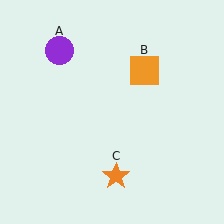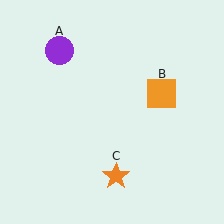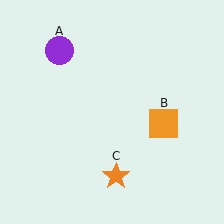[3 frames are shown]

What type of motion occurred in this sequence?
The orange square (object B) rotated clockwise around the center of the scene.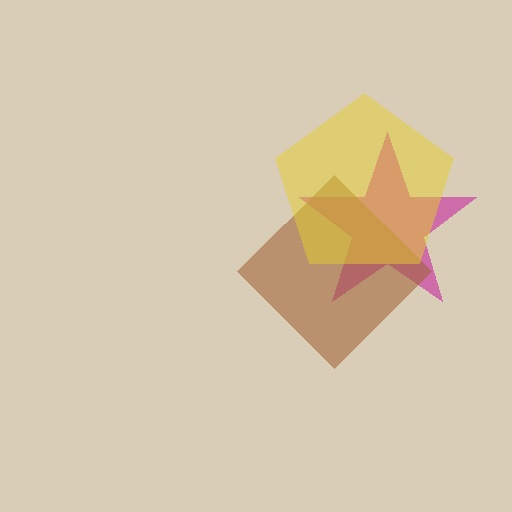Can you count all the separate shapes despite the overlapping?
Yes, there are 3 separate shapes.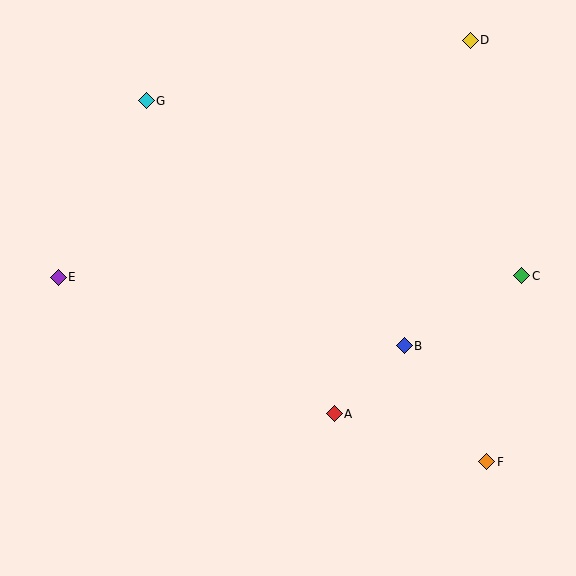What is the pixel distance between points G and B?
The distance between G and B is 356 pixels.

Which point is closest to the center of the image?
Point B at (404, 346) is closest to the center.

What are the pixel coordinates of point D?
Point D is at (470, 40).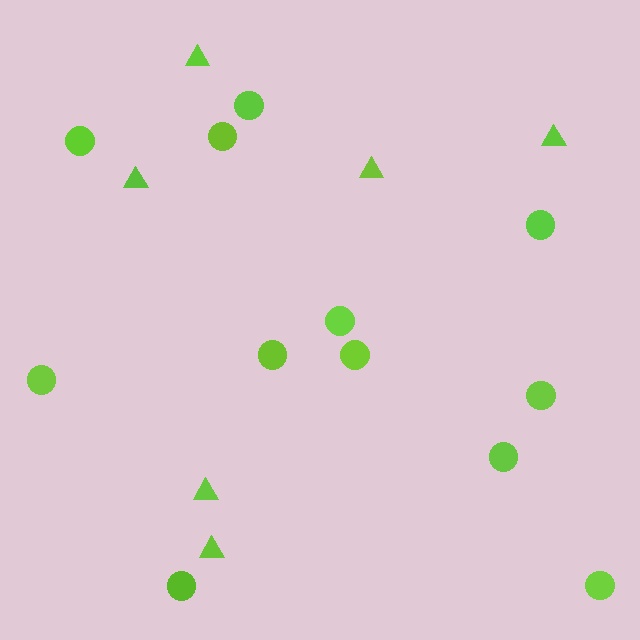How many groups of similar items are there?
There are 2 groups: one group of triangles (6) and one group of circles (12).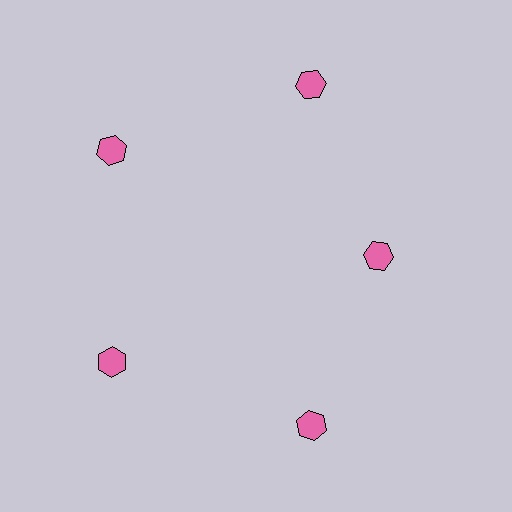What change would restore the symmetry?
The symmetry would be restored by moving it outward, back onto the ring so that all 5 hexagons sit at equal angles and equal distance from the center.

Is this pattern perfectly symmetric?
No. The 5 pink hexagons are arranged in a ring, but one element near the 3 o'clock position is pulled inward toward the center, breaking the 5-fold rotational symmetry.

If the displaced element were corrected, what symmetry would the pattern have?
It would have 5-fold rotational symmetry — the pattern would map onto itself every 72 degrees.